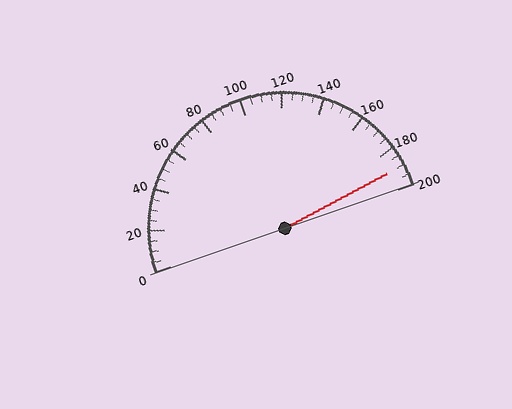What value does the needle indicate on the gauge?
The needle indicates approximately 190.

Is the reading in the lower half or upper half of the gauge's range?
The reading is in the upper half of the range (0 to 200).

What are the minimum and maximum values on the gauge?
The gauge ranges from 0 to 200.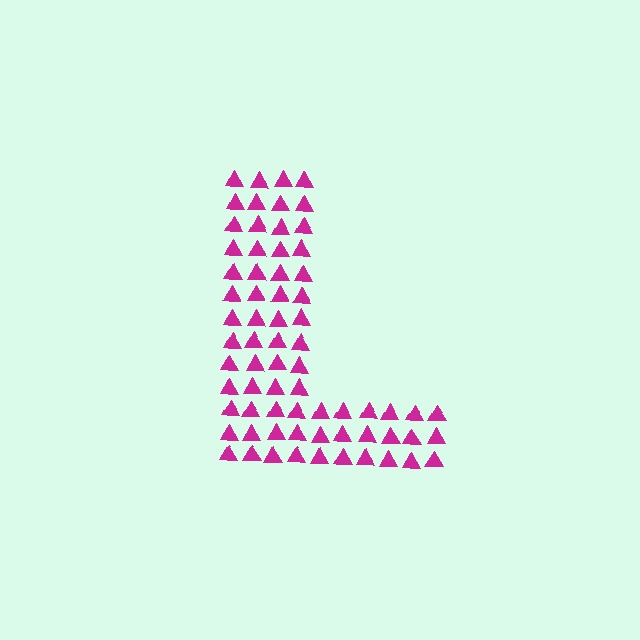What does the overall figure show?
The overall figure shows the letter L.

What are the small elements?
The small elements are triangles.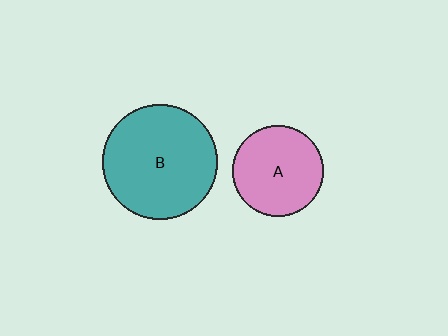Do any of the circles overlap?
No, none of the circles overlap.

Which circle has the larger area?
Circle B (teal).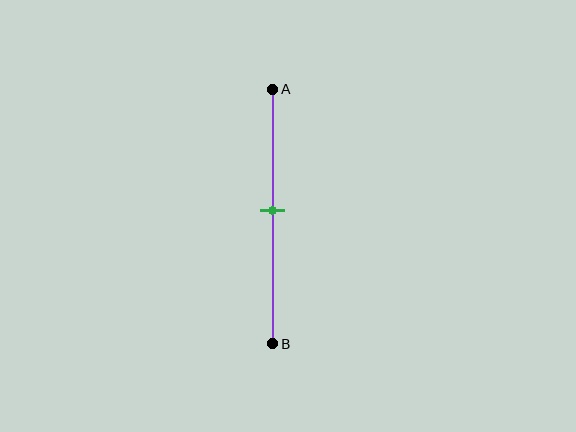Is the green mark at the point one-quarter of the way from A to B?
No, the mark is at about 50% from A, not at the 25% one-quarter point.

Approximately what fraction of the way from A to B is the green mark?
The green mark is approximately 50% of the way from A to B.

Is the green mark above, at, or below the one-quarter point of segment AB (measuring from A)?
The green mark is below the one-quarter point of segment AB.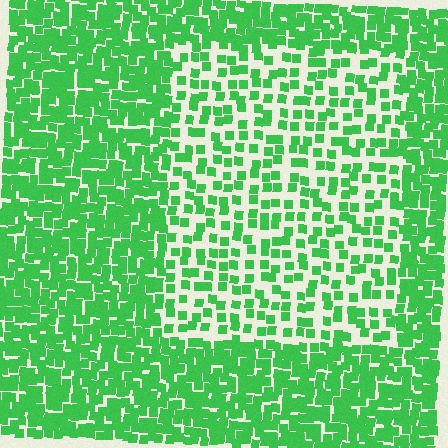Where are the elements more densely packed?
The elements are more densely packed outside the rectangle boundary.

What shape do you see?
I see a rectangle.